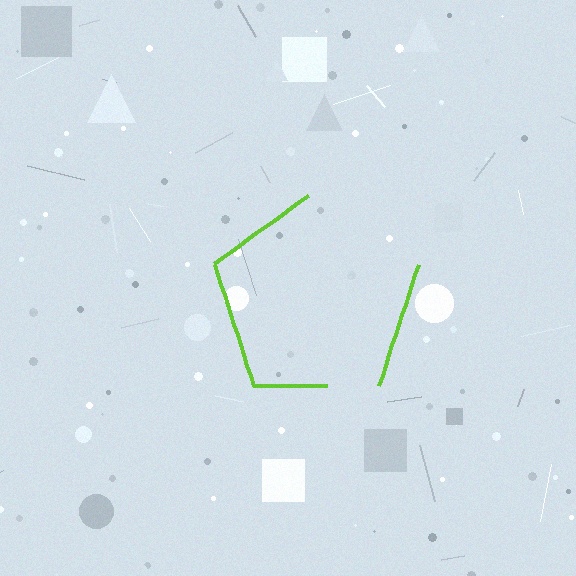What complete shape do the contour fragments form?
The contour fragments form a pentagon.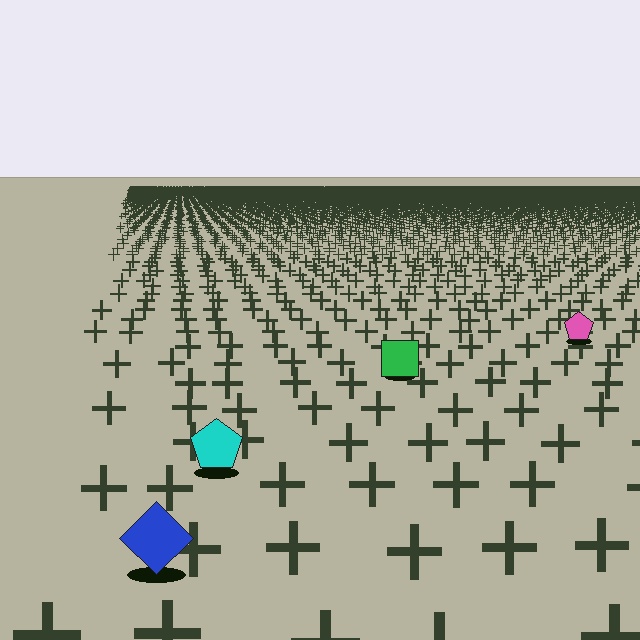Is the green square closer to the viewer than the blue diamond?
No. The blue diamond is closer — you can tell from the texture gradient: the ground texture is coarser near it.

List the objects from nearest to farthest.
From nearest to farthest: the blue diamond, the cyan pentagon, the green square, the pink pentagon.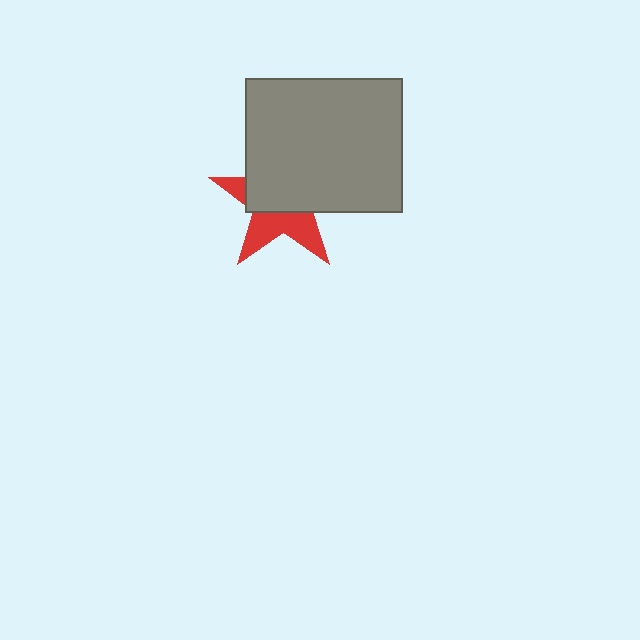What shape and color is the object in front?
The object in front is a gray rectangle.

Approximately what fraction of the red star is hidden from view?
Roughly 58% of the red star is hidden behind the gray rectangle.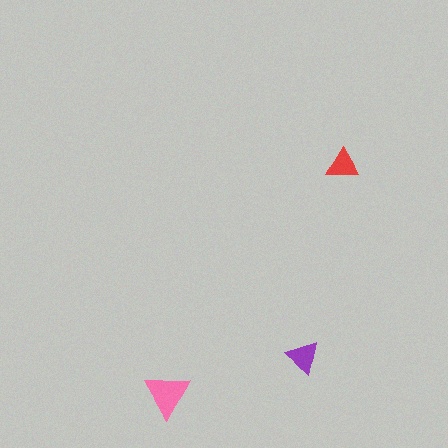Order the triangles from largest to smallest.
the pink one, the purple one, the red one.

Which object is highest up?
The red triangle is topmost.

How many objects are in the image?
There are 3 objects in the image.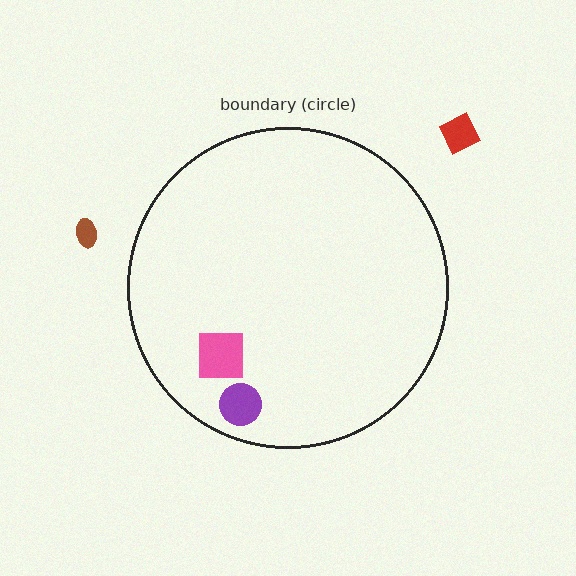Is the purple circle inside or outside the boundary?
Inside.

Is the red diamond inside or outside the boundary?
Outside.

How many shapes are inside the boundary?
2 inside, 2 outside.